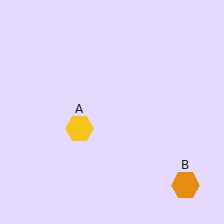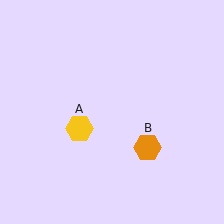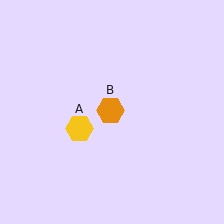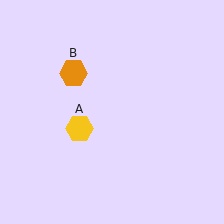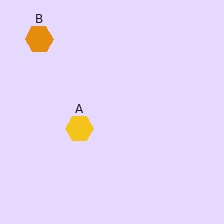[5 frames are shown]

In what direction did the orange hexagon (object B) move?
The orange hexagon (object B) moved up and to the left.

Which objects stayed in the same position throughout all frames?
Yellow hexagon (object A) remained stationary.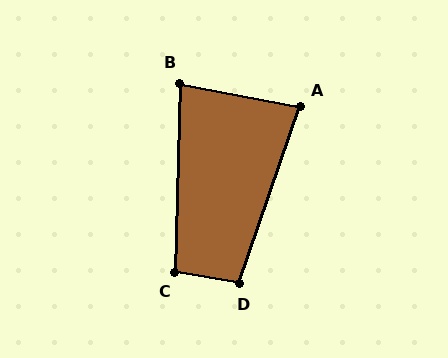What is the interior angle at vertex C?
Approximately 98 degrees (obtuse).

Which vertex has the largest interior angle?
D, at approximately 99 degrees.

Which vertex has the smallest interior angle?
B, at approximately 81 degrees.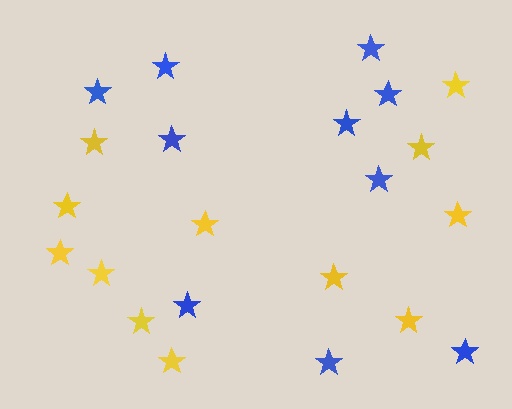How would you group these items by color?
There are 2 groups: one group of yellow stars (12) and one group of blue stars (10).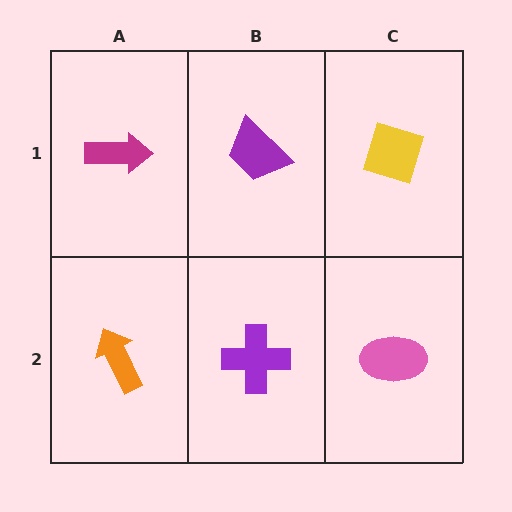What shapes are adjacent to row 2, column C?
A yellow diamond (row 1, column C), a purple cross (row 2, column B).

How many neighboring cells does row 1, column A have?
2.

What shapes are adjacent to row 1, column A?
An orange arrow (row 2, column A), a purple trapezoid (row 1, column B).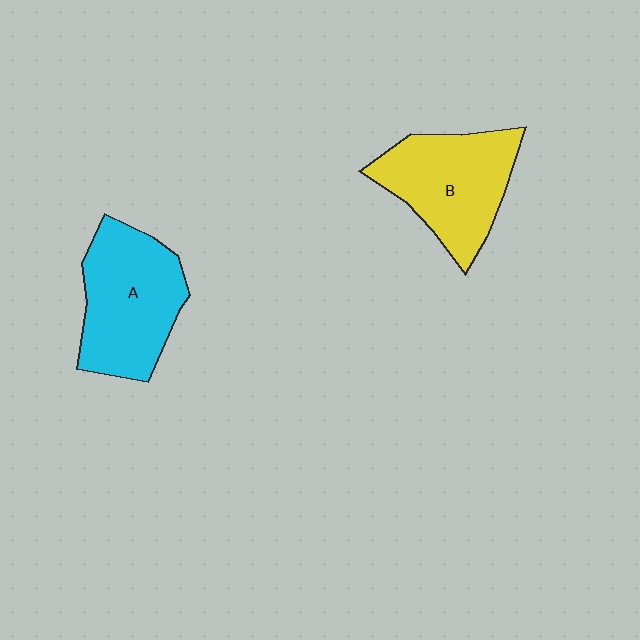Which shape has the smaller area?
Shape B (yellow).